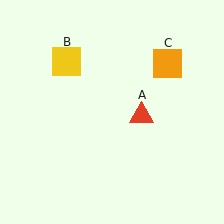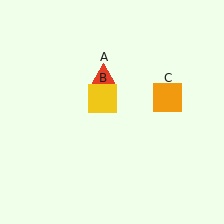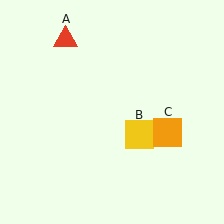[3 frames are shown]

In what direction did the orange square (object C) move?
The orange square (object C) moved down.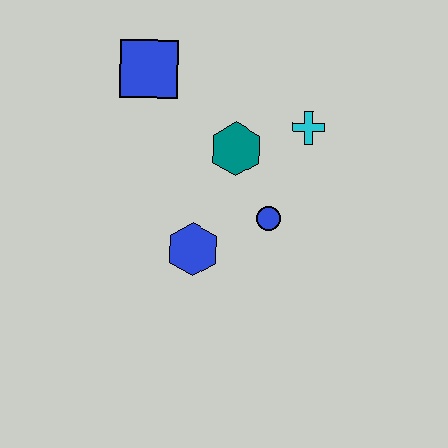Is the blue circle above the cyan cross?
No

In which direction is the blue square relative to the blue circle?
The blue square is above the blue circle.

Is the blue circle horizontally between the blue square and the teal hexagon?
No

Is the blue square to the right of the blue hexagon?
No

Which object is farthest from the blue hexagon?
The blue square is farthest from the blue hexagon.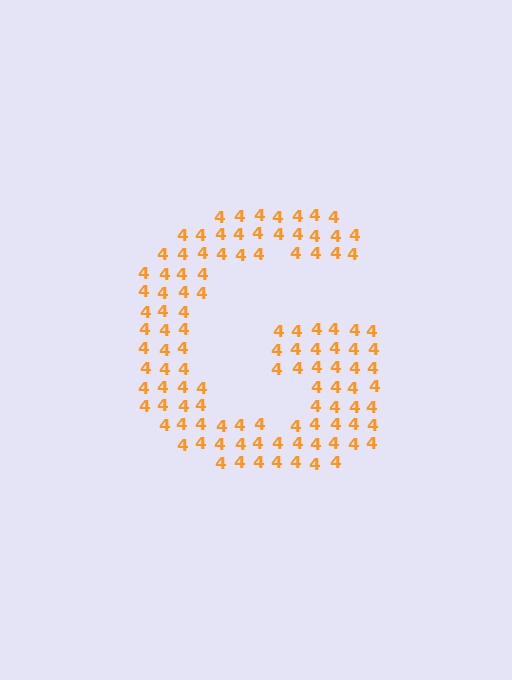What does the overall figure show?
The overall figure shows the letter G.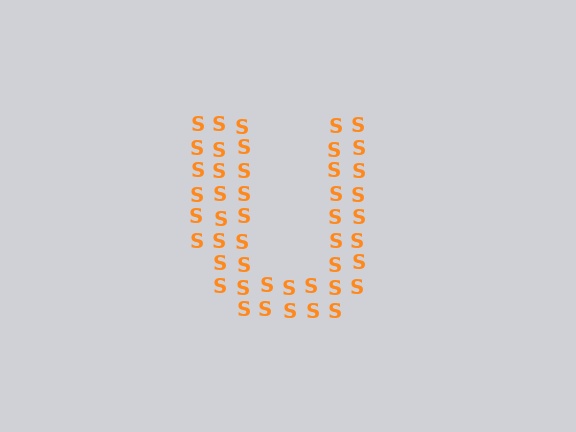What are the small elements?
The small elements are letter S's.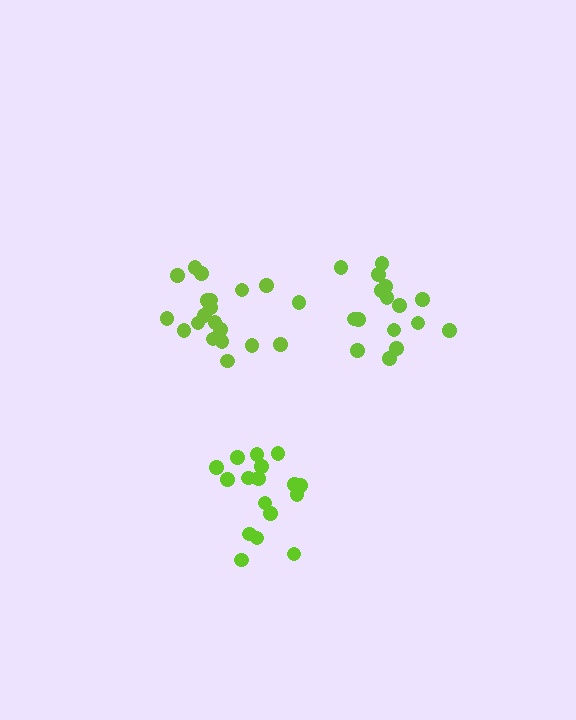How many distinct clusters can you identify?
There are 3 distinct clusters.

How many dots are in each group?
Group 1: 17 dots, Group 2: 17 dots, Group 3: 19 dots (53 total).